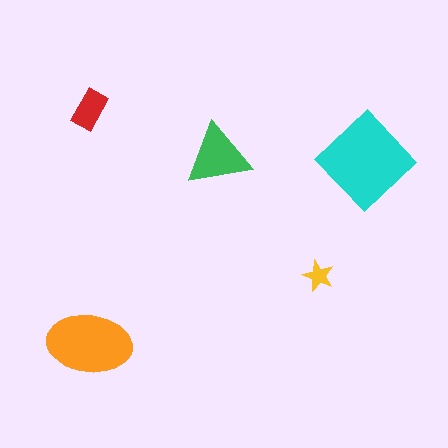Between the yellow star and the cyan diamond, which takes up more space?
The cyan diamond.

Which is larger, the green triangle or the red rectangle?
The green triangle.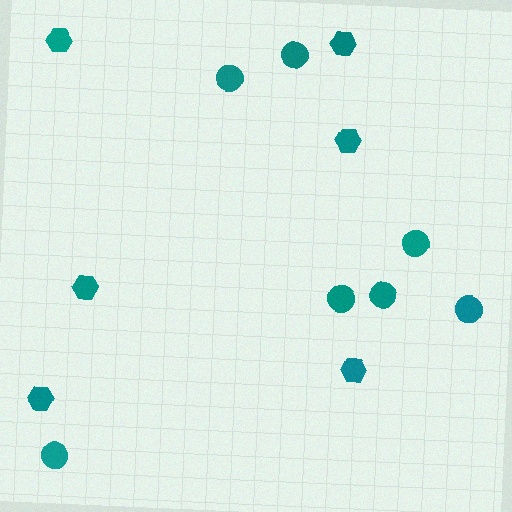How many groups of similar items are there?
There are 2 groups: one group of circles (7) and one group of hexagons (6).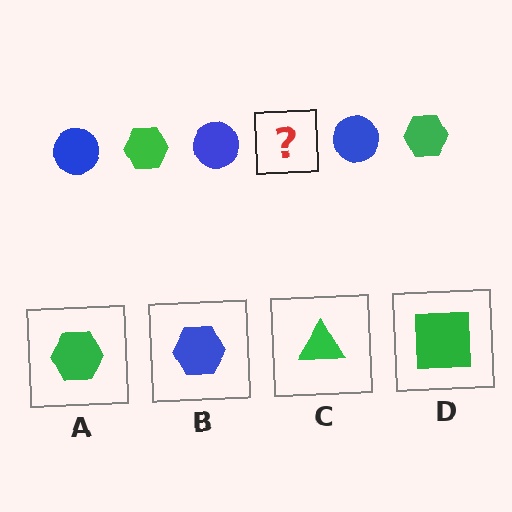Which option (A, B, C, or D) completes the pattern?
A.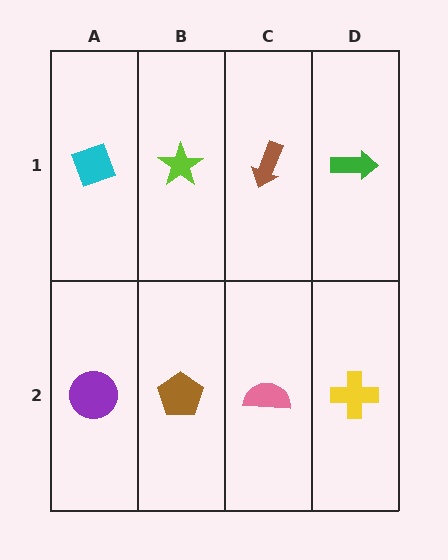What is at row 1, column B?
A lime star.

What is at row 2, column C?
A pink semicircle.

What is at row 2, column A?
A purple circle.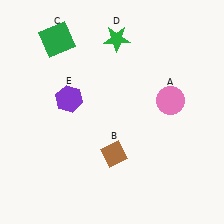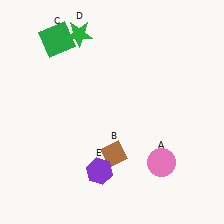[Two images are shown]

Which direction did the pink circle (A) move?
The pink circle (A) moved down.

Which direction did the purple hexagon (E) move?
The purple hexagon (E) moved down.